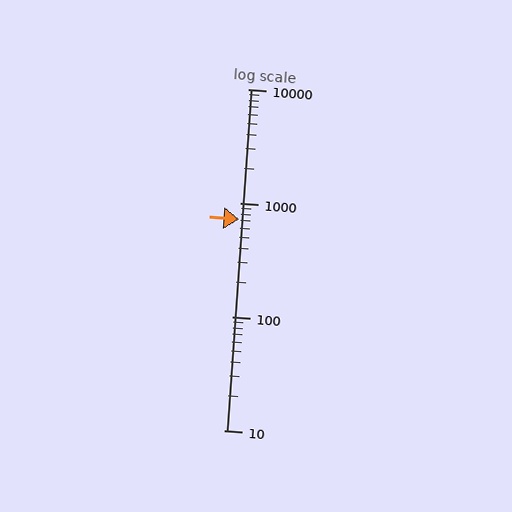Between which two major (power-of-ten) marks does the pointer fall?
The pointer is between 100 and 1000.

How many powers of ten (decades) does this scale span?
The scale spans 3 decades, from 10 to 10000.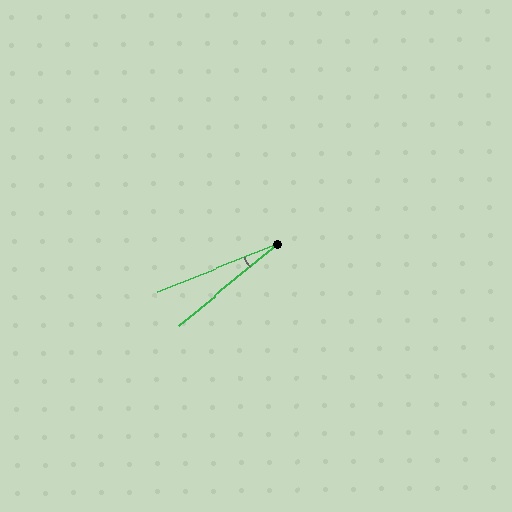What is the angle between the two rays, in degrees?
Approximately 18 degrees.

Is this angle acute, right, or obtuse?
It is acute.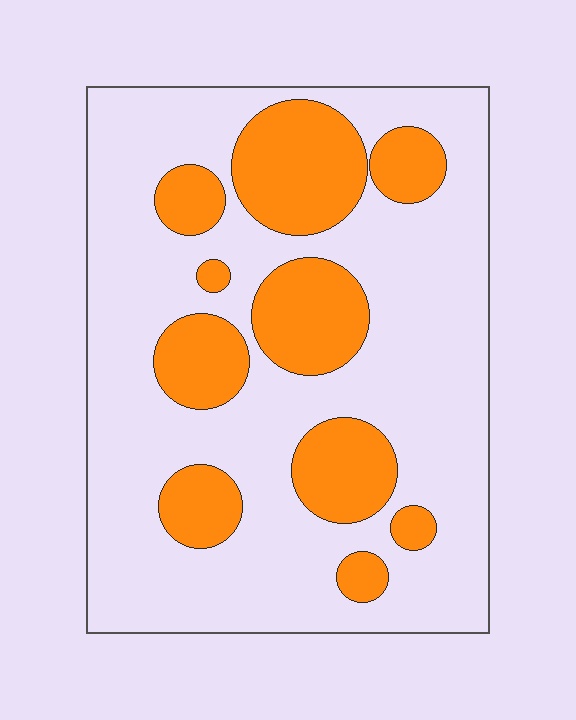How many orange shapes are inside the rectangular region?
10.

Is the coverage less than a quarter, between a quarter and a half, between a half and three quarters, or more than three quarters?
Between a quarter and a half.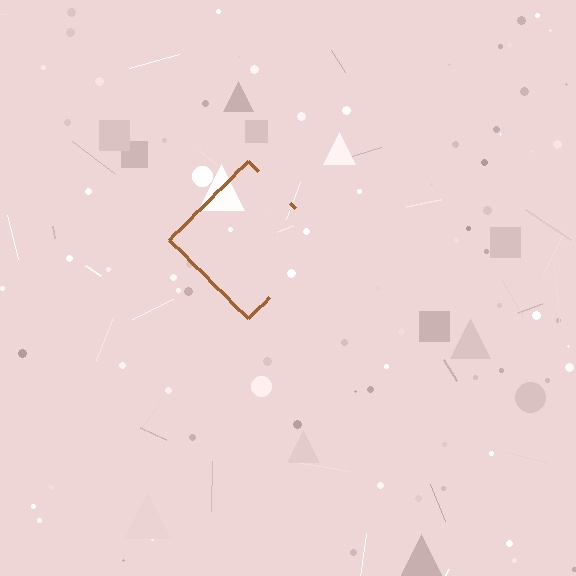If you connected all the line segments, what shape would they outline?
They would outline a diamond.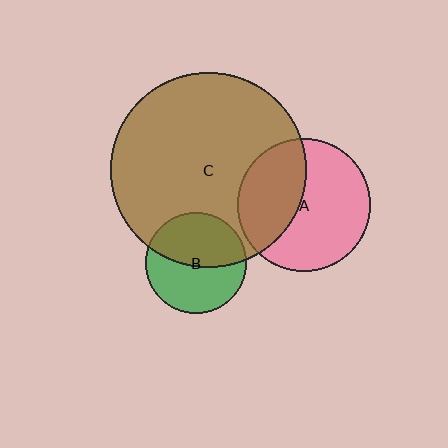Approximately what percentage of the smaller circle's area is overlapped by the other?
Approximately 40%.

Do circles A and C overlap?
Yes.